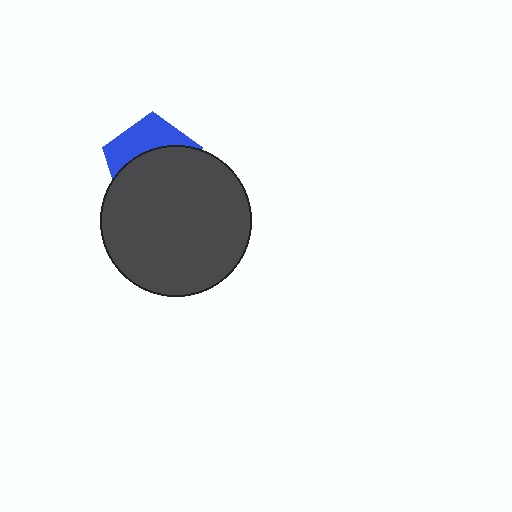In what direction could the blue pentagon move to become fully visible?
The blue pentagon could move up. That would shift it out from behind the dark gray circle entirely.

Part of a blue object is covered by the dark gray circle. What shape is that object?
It is a pentagon.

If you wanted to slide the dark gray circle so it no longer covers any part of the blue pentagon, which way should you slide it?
Slide it down — that is the most direct way to separate the two shapes.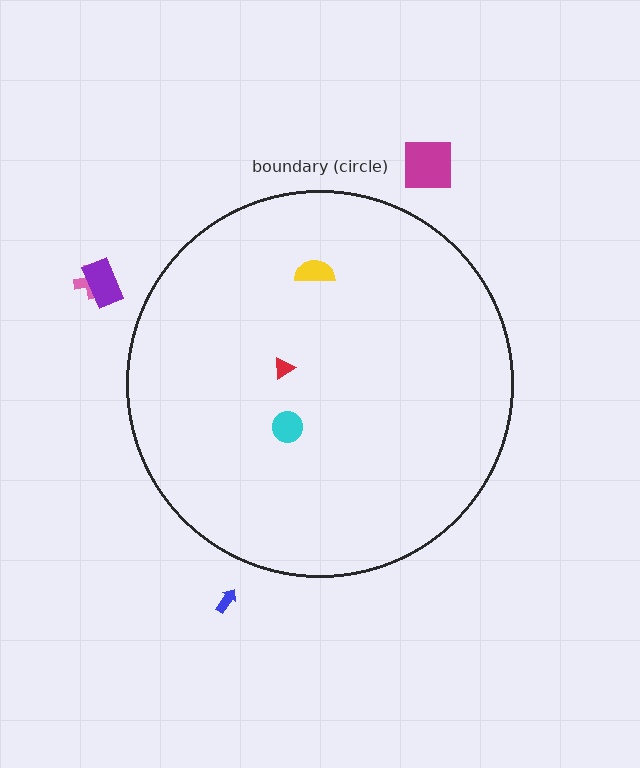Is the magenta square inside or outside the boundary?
Outside.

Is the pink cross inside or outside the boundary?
Outside.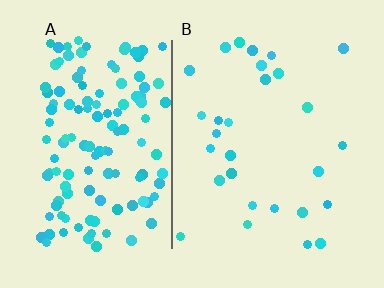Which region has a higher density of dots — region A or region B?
A (the left).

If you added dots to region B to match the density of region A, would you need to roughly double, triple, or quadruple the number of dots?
Approximately quadruple.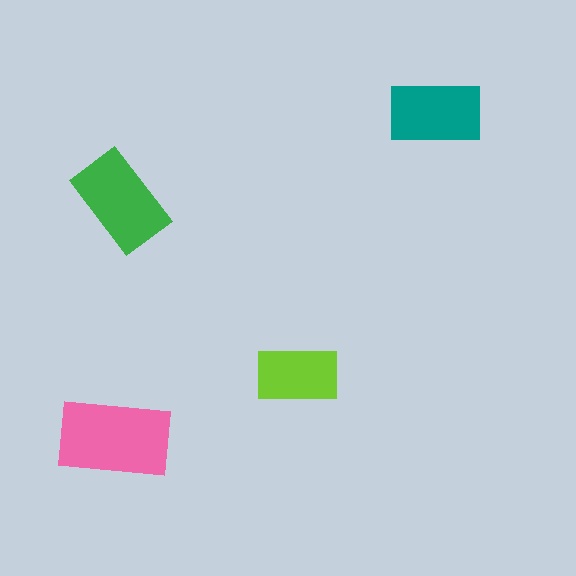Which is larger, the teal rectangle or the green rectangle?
The green one.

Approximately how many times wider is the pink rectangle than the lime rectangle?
About 1.5 times wider.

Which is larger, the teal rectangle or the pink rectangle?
The pink one.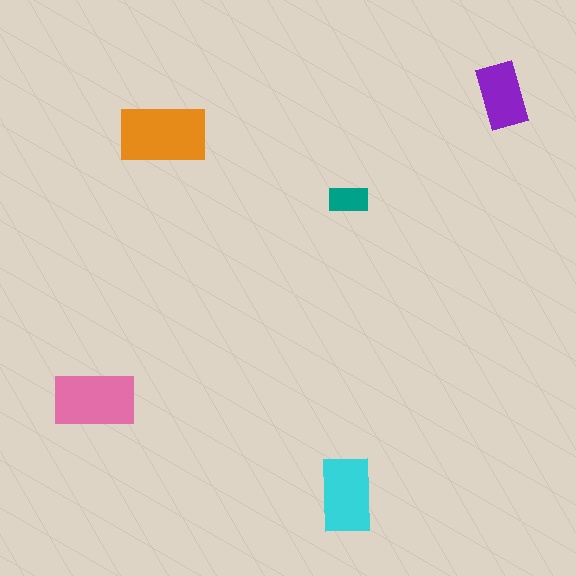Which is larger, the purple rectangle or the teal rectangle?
The purple one.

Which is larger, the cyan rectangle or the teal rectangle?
The cyan one.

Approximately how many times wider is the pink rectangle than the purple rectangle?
About 1.5 times wider.